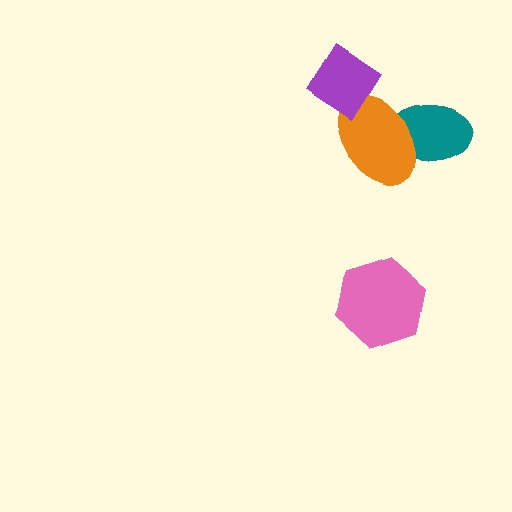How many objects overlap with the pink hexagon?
0 objects overlap with the pink hexagon.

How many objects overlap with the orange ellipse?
2 objects overlap with the orange ellipse.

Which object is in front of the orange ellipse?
The purple diamond is in front of the orange ellipse.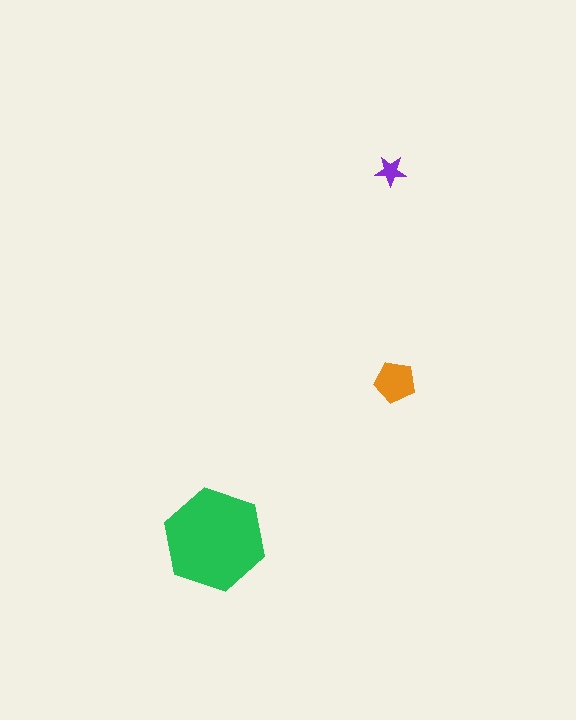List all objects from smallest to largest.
The purple star, the orange pentagon, the green hexagon.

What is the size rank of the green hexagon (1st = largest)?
1st.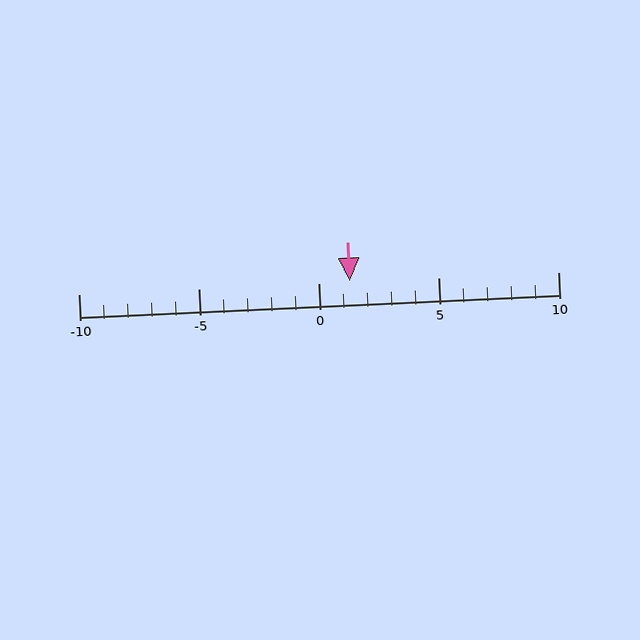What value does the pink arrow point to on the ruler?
The pink arrow points to approximately 1.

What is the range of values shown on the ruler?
The ruler shows values from -10 to 10.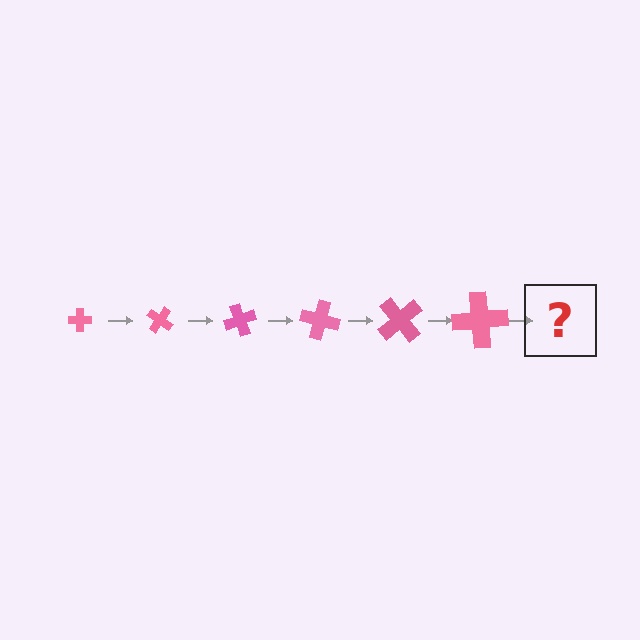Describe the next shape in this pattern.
It should be a cross, larger than the previous one and rotated 210 degrees from the start.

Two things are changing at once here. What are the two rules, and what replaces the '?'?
The two rules are that the cross grows larger each step and it rotates 35 degrees each step. The '?' should be a cross, larger than the previous one and rotated 210 degrees from the start.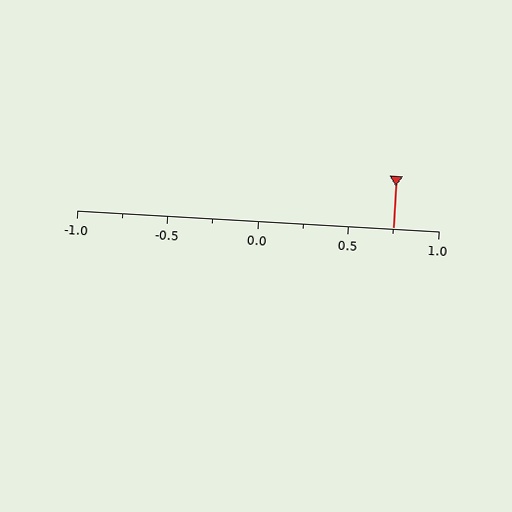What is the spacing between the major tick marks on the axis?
The major ticks are spaced 0.5 apart.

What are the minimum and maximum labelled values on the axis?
The axis runs from -1.0 to 1.0.